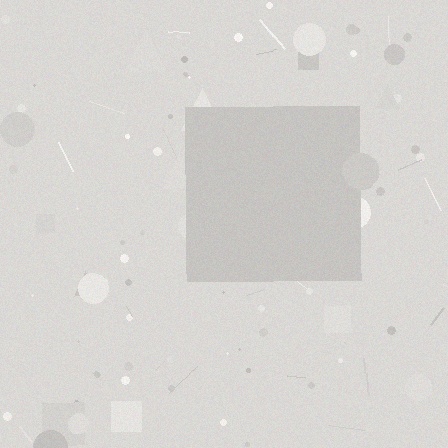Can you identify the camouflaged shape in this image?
The camouflaged shape is a square.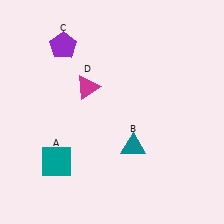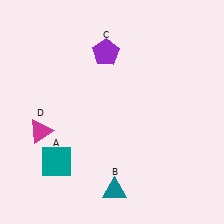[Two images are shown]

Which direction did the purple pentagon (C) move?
The purple pentagon (C) moved right.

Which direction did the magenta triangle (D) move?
The magenta triangle (D) moved left.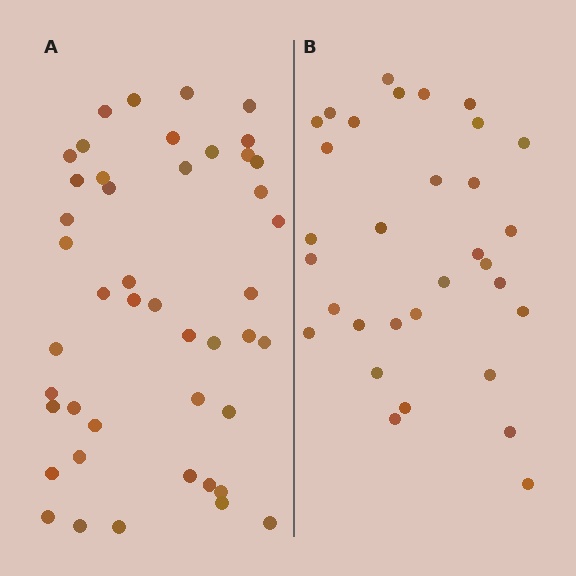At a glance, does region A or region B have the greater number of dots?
Region A (the left region) has more dots.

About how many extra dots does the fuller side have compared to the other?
Region A has approximately 15 more dots than region B.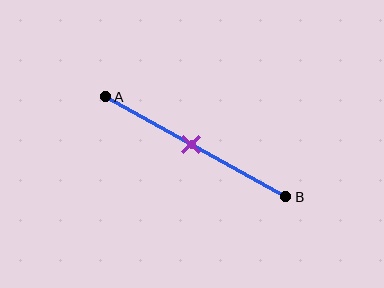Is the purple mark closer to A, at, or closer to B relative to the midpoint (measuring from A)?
The purple mark is approximately at the midpoint of segment AB.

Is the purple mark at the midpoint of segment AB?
Yes, the mark is approximately at the midpoint.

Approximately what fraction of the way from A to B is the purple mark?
The purple mark is approximately 50% of the way from A to B.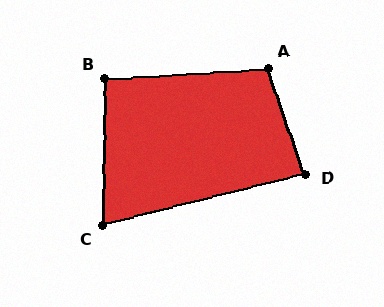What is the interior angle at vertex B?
Approximately 95 degrees (approximately right).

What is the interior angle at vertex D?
Approximately 85 degrees (approximately right).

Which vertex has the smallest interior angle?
C, at approximately 75 degrees.